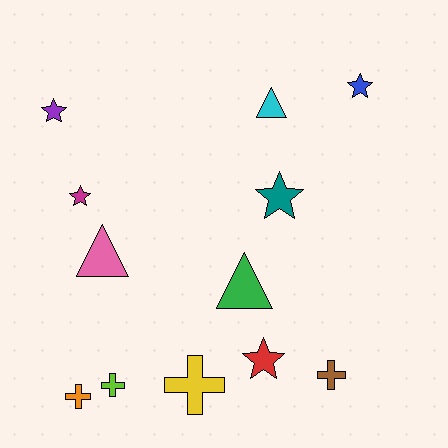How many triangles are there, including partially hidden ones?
There are 3 triangles.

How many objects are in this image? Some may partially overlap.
There are 12 objects.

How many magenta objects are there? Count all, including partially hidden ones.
There is 1 magenta object.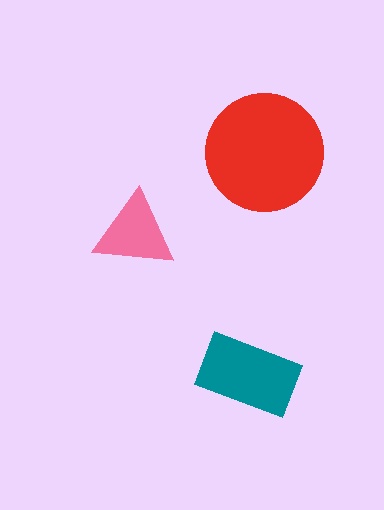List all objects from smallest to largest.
The pink triangle, the teal rectangle, the red circle.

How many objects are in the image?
There are 3 objects in the image.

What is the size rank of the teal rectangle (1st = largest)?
2nd.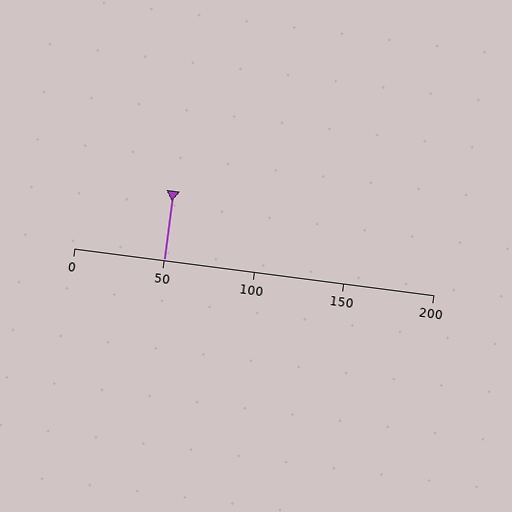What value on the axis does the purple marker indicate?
The marker indicates approximately 50.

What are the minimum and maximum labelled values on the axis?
The axis runs from 0 to 200.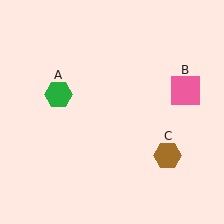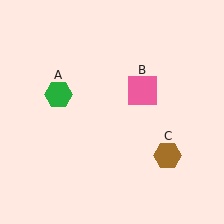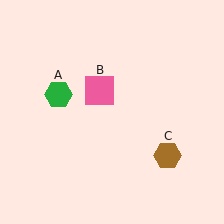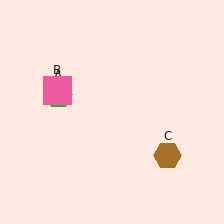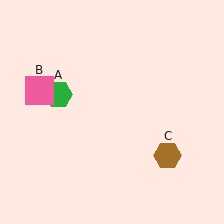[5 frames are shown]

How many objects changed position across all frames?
1 object changed position: pink square (object B).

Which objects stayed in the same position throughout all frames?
Green hexagon (object A) and brown hexagon (object C) remained stationary.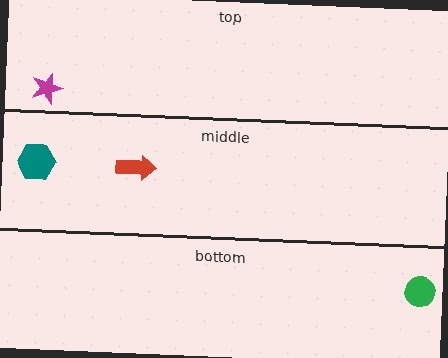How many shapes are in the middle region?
2.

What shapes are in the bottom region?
The green circle.